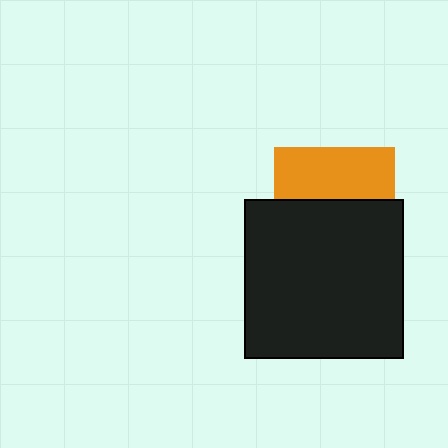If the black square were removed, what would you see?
You would see the complete orange square.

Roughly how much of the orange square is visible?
A small part of it is visible (roughly 43%).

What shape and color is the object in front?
The object in front is a black square.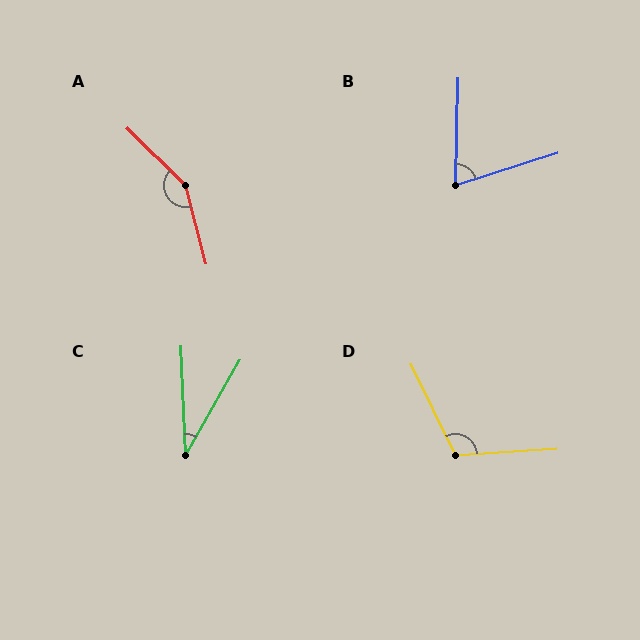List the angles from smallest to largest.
C (32°), B (71°), D (112°), A (149°).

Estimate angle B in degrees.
Approximately 71 degrees.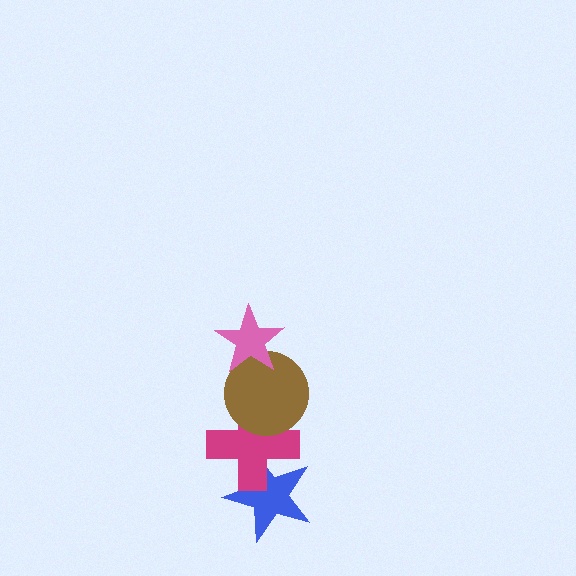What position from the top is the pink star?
The pink star is 1st from the top.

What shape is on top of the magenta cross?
The brown circle is on top of the magenta cross.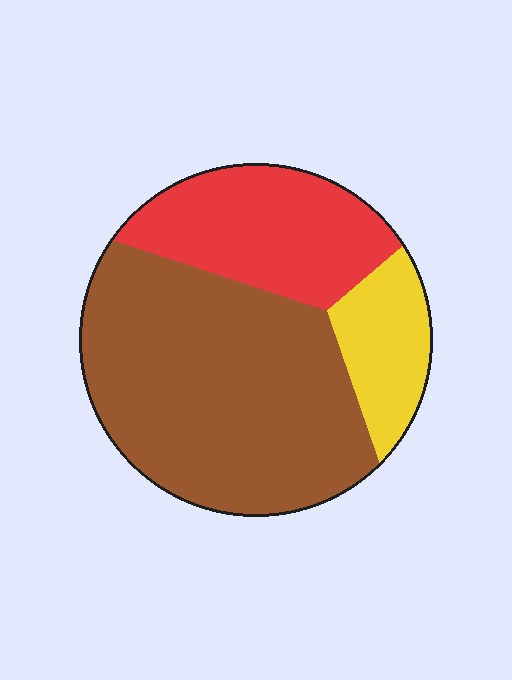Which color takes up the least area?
Yellow, at roughly 15%.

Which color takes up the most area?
Brown, at roughly 60%.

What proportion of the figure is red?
Red covers 27% of the figure.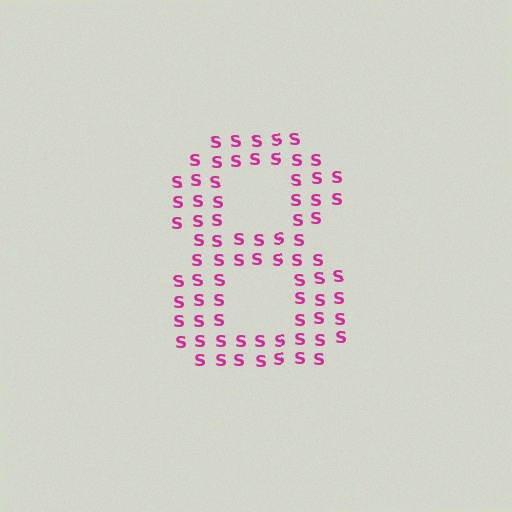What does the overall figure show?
The overall figure shows the digit 8.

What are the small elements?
The small elements are letter S's.